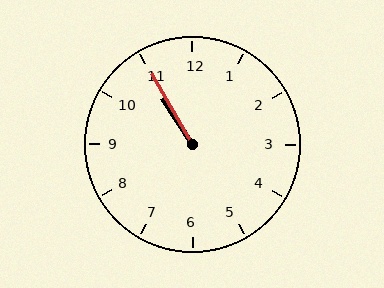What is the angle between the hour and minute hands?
Approximately 2 degrees.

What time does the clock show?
10:55.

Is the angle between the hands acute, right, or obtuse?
It is acute.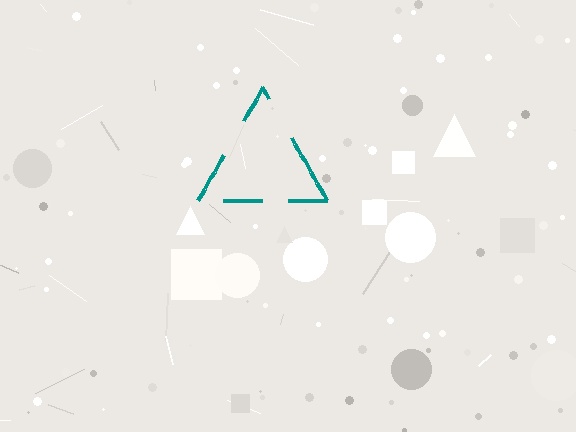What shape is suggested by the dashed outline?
The dashed outline suggests a triangle.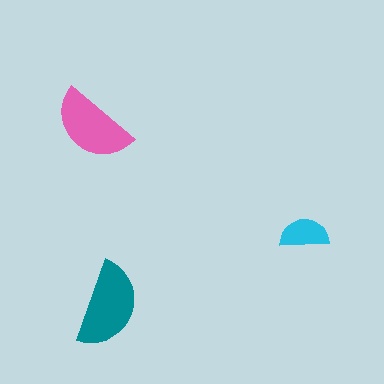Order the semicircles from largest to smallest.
the teal one, the pink one, the cyan one.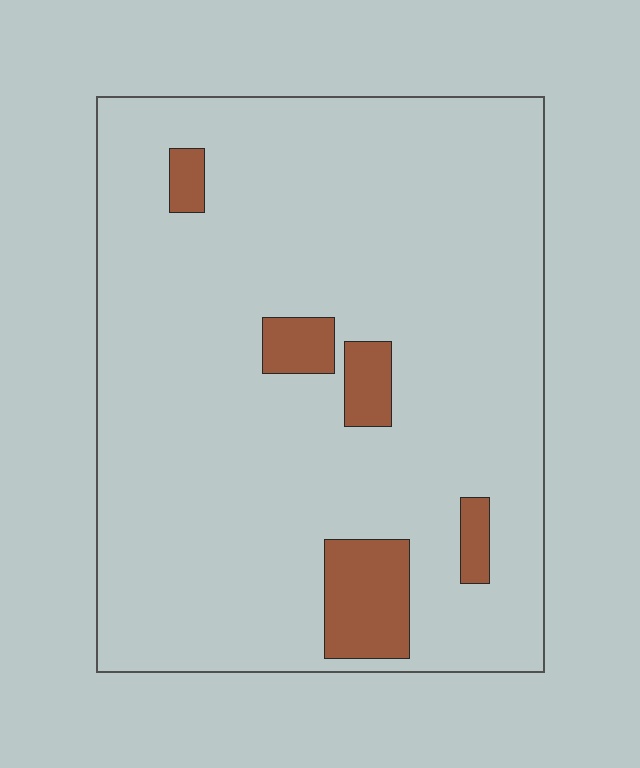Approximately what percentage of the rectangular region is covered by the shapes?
Approximately 10%.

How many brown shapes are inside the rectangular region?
5.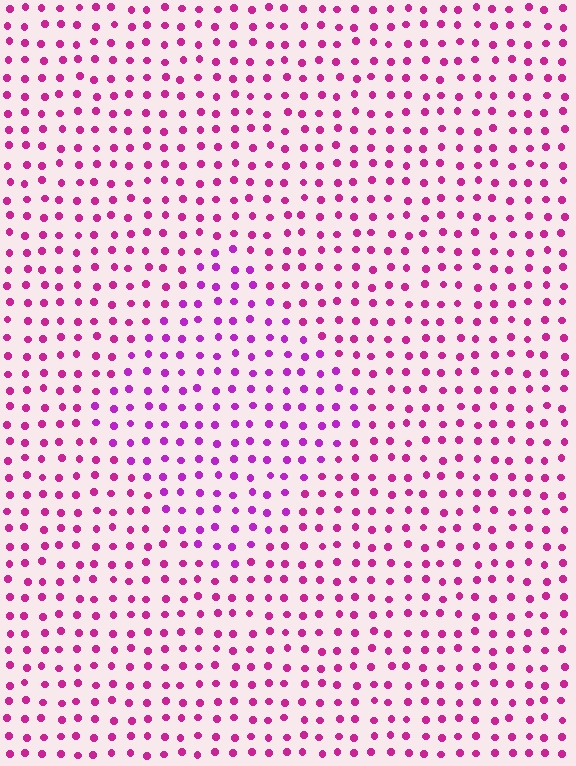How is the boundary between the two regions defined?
The boundary is defined purely by a slight shift in hue (about 24 degrees). Spacing, size, and orientation are identical on both sides.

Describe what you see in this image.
The image is filled with small magenta elements in a uniform arrangement. A diamond-shaped region is visible where the elements are tinted to a slightly different hue, forming a subtle color boundary.